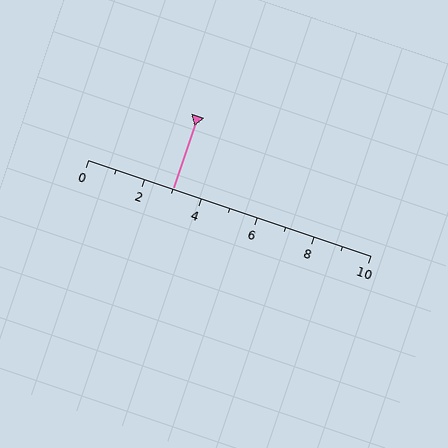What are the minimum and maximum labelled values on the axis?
The axis runs from 0 to 10.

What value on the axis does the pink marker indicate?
The marker indicates approximately 3.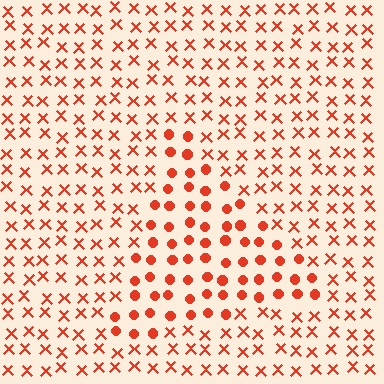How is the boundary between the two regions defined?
The boundary is defined by a change in element shape: circles inside vs. X marks outside. All elements share the same color and spacing.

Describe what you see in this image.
The image is filled with small red elements arranged in a uniform grid. A triangle-shaped region contains circles, while the surrounding area contains X marks. The boundary is defined purely by the change in element shape.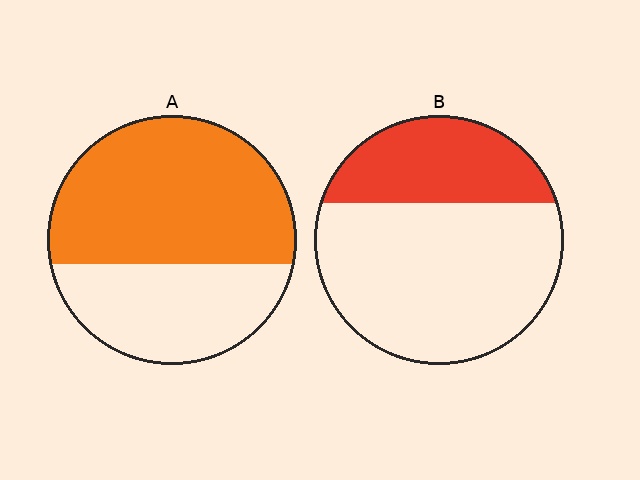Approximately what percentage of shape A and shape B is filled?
A is approximately 60% and B is approximately 30%.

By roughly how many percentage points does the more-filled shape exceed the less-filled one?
By roughly 30 percentage points (A over B).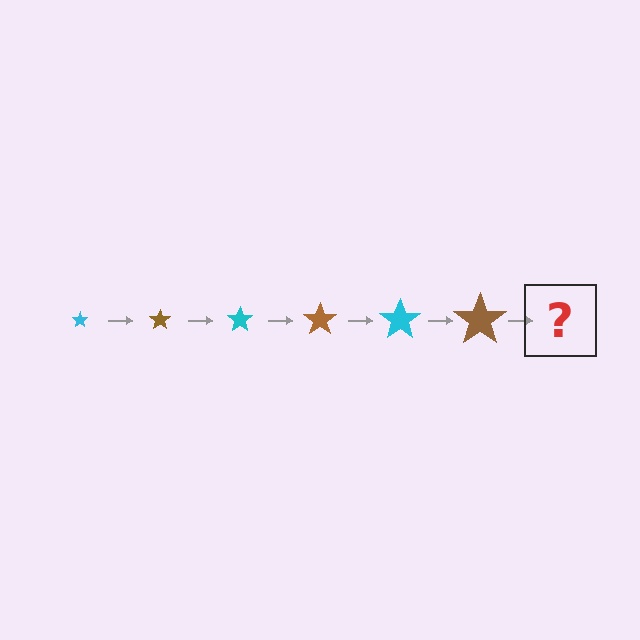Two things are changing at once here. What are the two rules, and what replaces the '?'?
The two rules are that the star grows larger each step and the color cycles through cyan and brown. The '?' should be a cyan star, larger than the previous one.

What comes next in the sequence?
The next element should be a cyan star, larger than the previous one.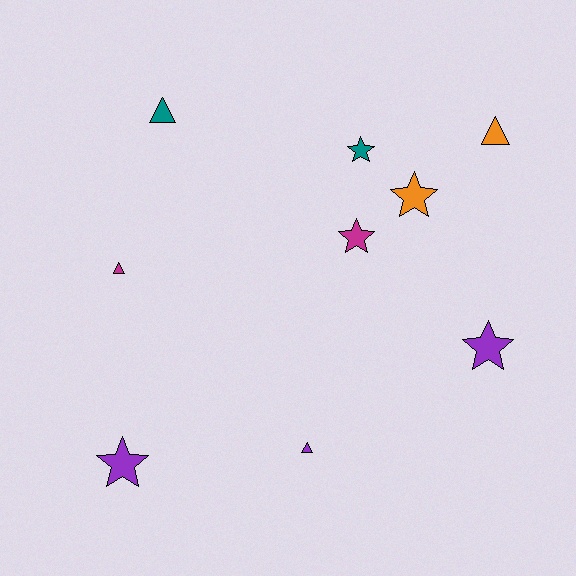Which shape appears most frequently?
Star, with 5 objects.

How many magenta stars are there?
There is 1 magenta star.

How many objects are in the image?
There are 9 objects.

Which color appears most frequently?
Purple, with 3 objects.